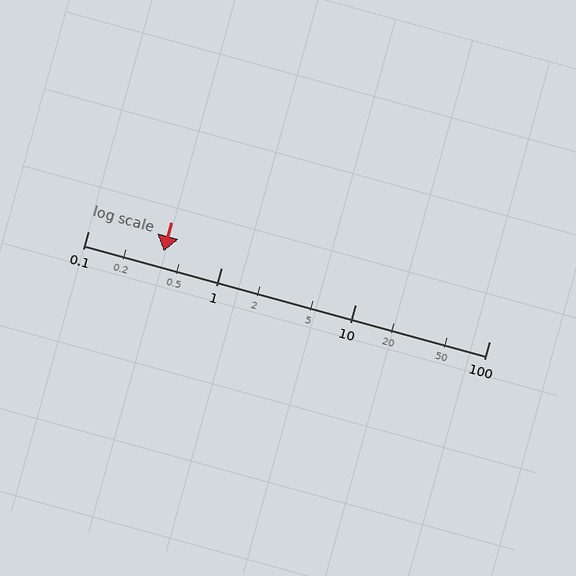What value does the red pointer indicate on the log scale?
The pointer indicates approximately 0.37.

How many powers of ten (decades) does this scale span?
The scale spans 3 decades, from 0.1 to 100.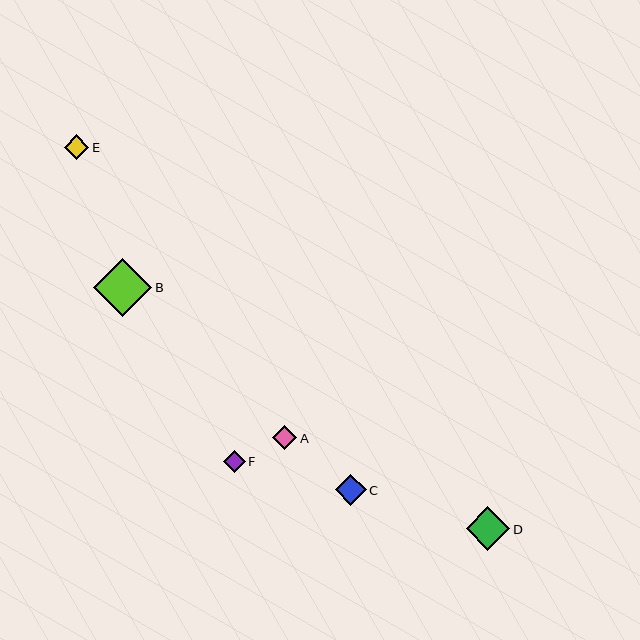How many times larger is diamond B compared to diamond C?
Diamond B is approximately 1.9 times the size of diamond C.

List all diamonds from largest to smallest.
From largest to smallest: B, D, C, E, A, F.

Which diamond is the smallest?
Diamond F is the smallest with a size of approximately 22 pixels.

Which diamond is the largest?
Diamond B is the largest with a size of approximately 58 pixels.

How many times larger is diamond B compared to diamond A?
Diamond B is approximately 2.4 times the size of diamond A.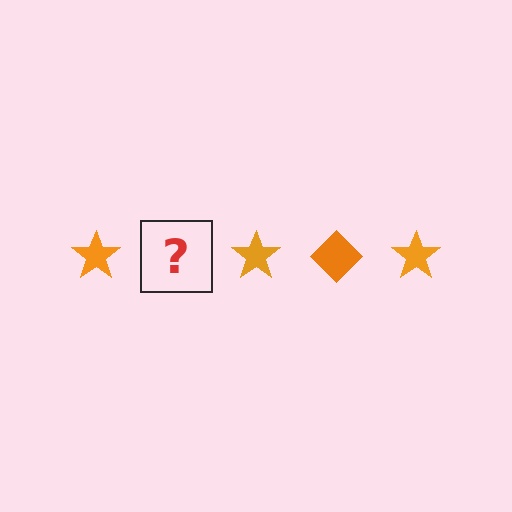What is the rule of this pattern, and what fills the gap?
The rule is that the pattern cycles through star, diamond shapes in orange. The gap should be filled with an orange diamond.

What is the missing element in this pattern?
The missing element is an orange diamond.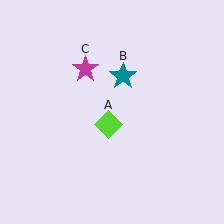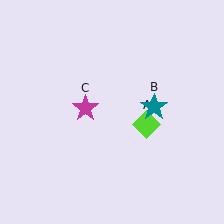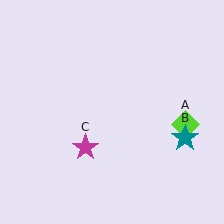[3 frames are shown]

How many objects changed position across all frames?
3 objects changed position: lime diamond (object A), teal star (object B), magenta star (object C).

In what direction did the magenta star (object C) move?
The magenta star (object C) moved down.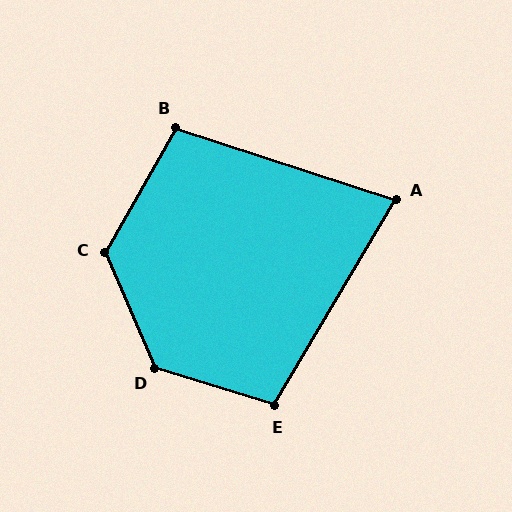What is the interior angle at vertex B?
Approximately 102 degrees (obtuse).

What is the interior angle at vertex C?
Approximately 127 degrees (obtuse).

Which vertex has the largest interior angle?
D, at approximately 131 degrees.